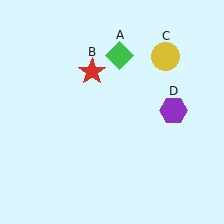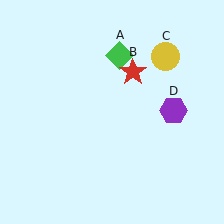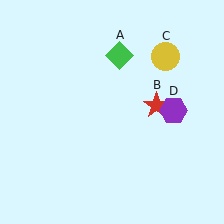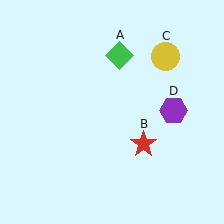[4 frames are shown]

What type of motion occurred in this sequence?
The red star (object B) rotated clockwise around the center of the scene.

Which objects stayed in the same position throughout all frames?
Green diamond (object A) and yellow circle (object C) and purple hexagon (object D) remained stationary.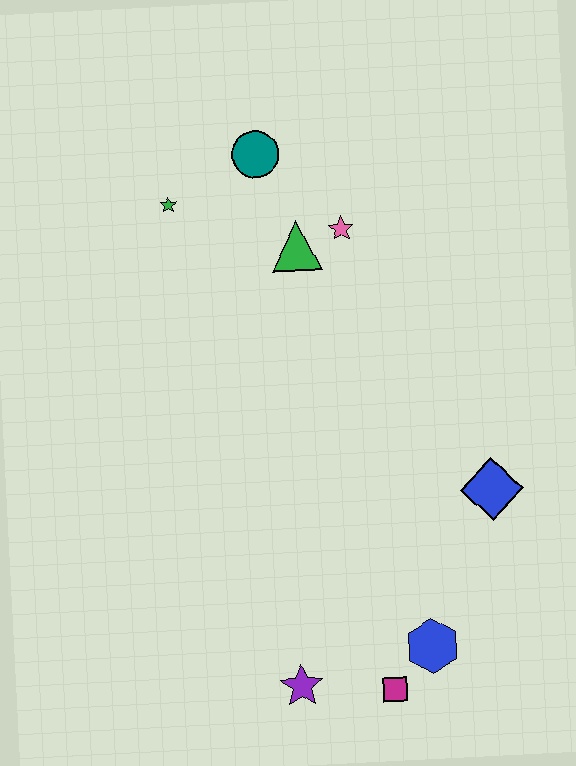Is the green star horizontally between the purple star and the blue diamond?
No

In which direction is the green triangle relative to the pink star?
The green triangle is to the left of the pink star.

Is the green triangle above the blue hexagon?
Yes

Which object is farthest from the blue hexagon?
The teal circle is farthest from the blue hexagon.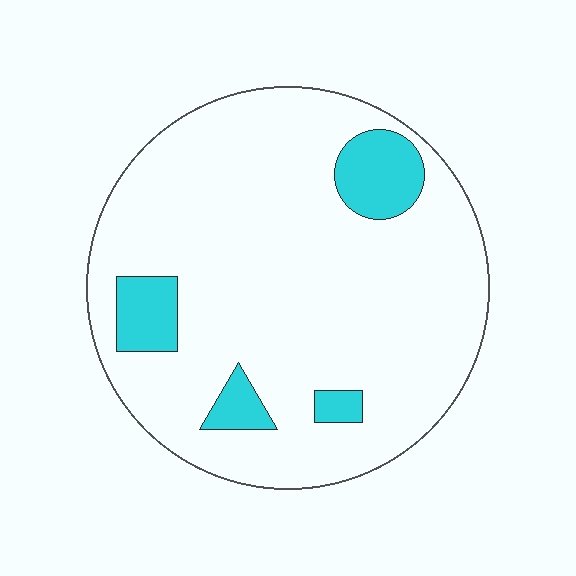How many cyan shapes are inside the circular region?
4.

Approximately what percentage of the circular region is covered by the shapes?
Approximately 10%.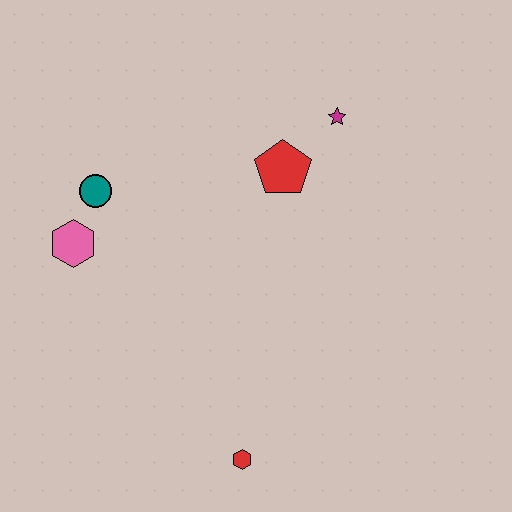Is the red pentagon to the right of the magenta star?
No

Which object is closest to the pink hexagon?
The teal circle is closest to the pink hexagon.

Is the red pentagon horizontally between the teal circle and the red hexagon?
No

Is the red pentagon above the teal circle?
Yes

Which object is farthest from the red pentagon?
The red hexagon is farthest from the red pentagon.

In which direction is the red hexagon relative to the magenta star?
The red hexagon is below the magenta star.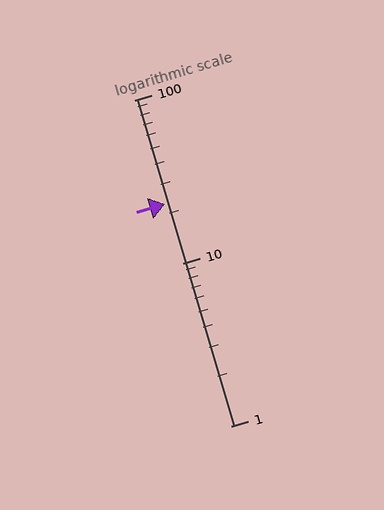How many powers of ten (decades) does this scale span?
The scale spans 2 decades, from 1 to 100.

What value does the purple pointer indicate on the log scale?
The pointer indicates approximately 23.